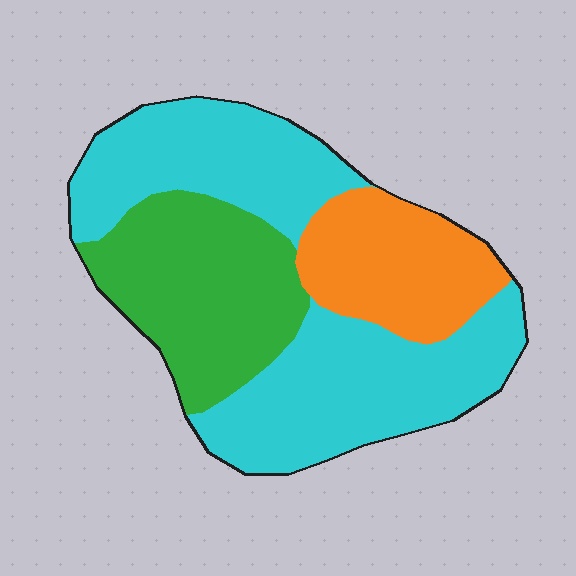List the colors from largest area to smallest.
From largest to smallest: cyan, green, orange.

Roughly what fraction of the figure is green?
Green covers roughly 30% of the figure.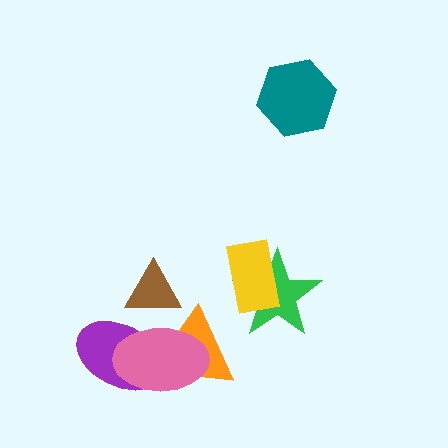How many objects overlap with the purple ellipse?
2 objects overlap with the purple ellipse.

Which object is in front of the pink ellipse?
The brown triangle is in front of the pink ellipse.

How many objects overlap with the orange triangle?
2 objects overlap with the orange triangle.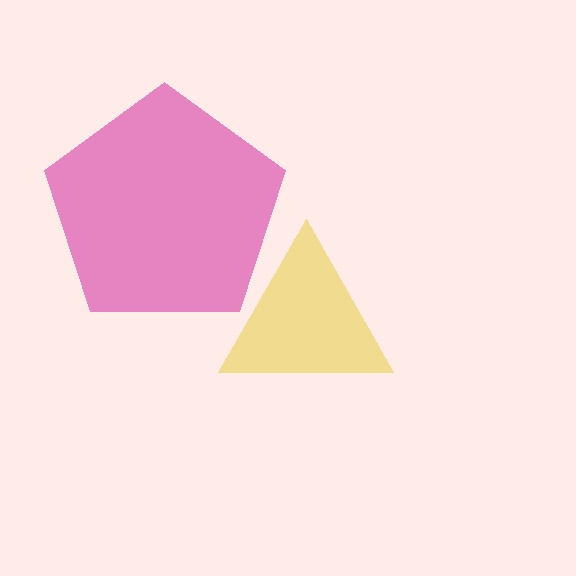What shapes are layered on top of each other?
The layered shapes are: a yellow triangle, a magenta pentagon.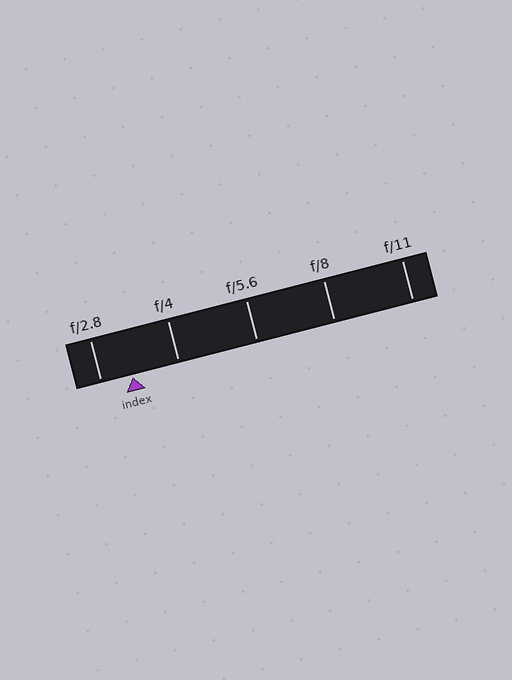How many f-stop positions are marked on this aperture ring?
There are 5 f-stop positions marked.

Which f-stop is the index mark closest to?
The index mark is closest to f/2.8.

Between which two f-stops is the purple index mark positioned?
The index mark is between f/2.8 and f/4.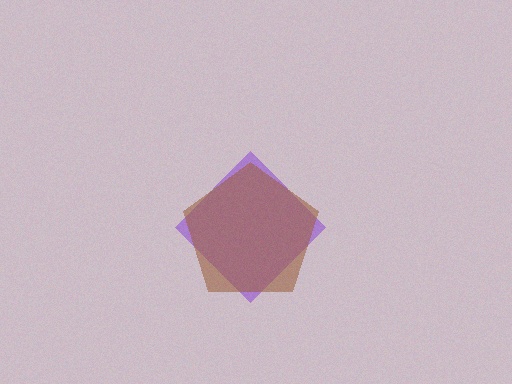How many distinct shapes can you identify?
There are 2 distinct shapes: a purple diamond, a brown pentagon.